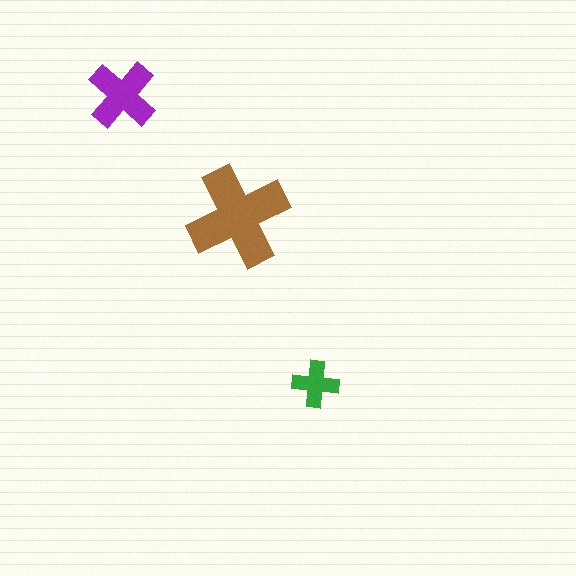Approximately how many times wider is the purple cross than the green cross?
About 1.5 times wider.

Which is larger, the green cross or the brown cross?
The brown one.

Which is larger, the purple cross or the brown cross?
The brown one.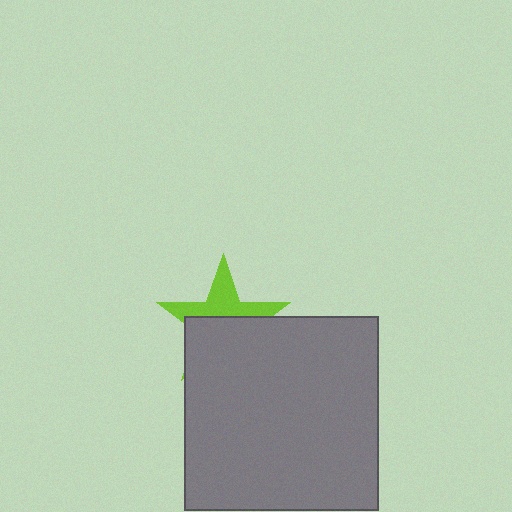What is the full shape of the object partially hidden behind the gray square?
The partially hidden object is a lime star.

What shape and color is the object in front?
The object in front is a gray square.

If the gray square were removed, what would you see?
You would see the complete lime star.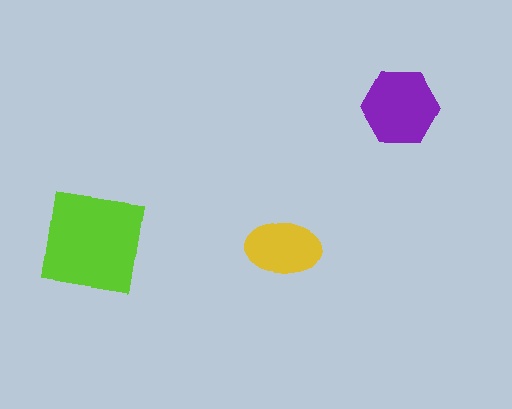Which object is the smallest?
The yellow ellipse.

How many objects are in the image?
There are 3 objects in the image.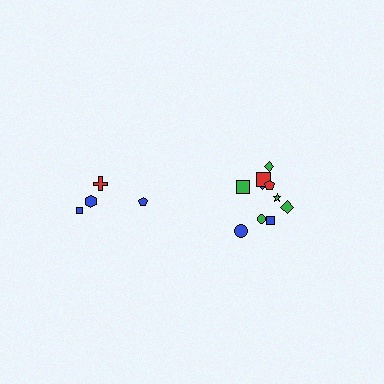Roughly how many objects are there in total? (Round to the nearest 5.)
Roughly 15 objects in total.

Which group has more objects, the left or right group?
The right group.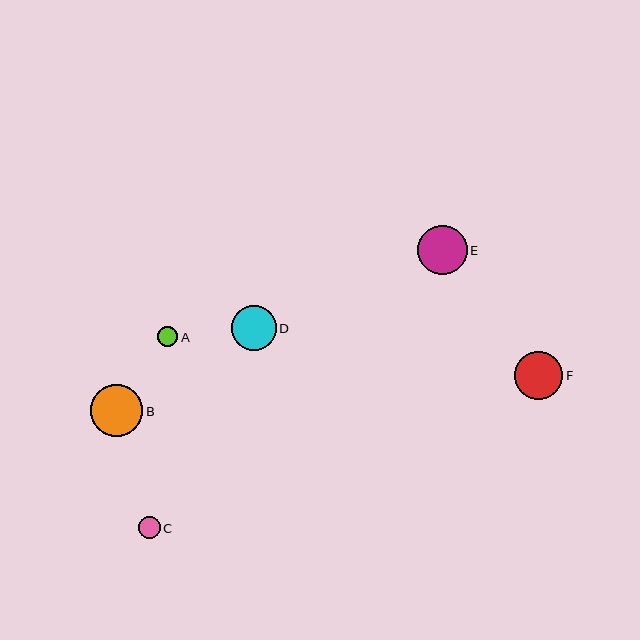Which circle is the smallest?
Circle A is the smallest with a size of approximately 20 pixels.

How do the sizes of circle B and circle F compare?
Circle B and circle F are approximately the same size.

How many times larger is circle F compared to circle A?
Circle F is approximately 2.4 times the size of circle A.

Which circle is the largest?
Circle B is the largest with a size of approximately 52 pixels.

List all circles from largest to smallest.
From largest to smallest: B, E, F, D, C, A.